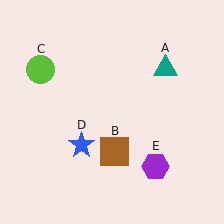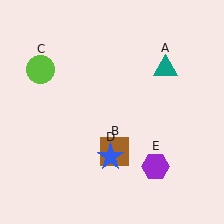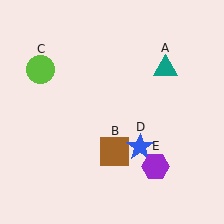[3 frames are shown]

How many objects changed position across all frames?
1 object changed position: blue star (object D).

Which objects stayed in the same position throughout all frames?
Teal triangle (object A) and brown square (object B) and lime circle (object C) and purple hexagon (object E) remained stationary.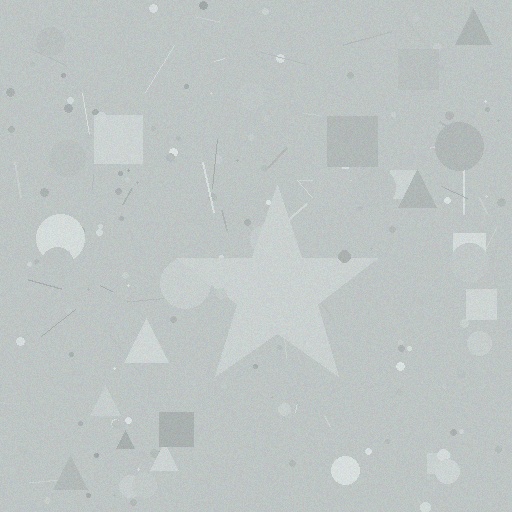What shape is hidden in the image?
A star is hidden in the image.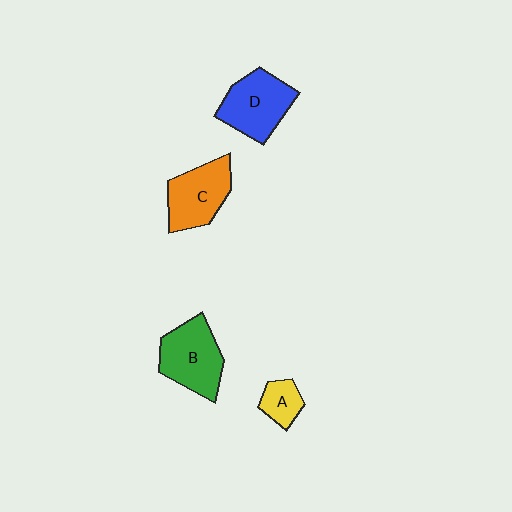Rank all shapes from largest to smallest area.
From largest to smallest: B (green), D (blue), C (orange), A (yellow).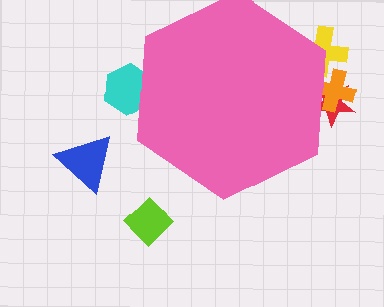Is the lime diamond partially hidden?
No, the lime diamond is fully visible.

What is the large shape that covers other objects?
A pink hexagon.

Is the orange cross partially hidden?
Yes, the orange cross is partially hidden behind the pink hexagon.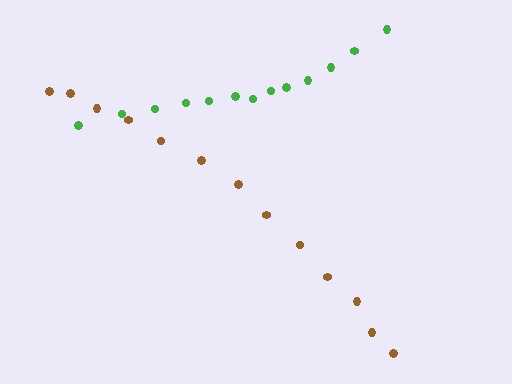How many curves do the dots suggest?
There are 2 distinct paths.